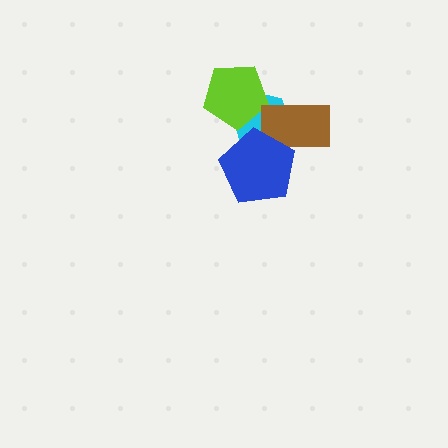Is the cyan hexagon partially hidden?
Yes, it is partially covered by another shape.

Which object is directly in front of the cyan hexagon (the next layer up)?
The lime pentagon is directly in front of the cyan hexagon.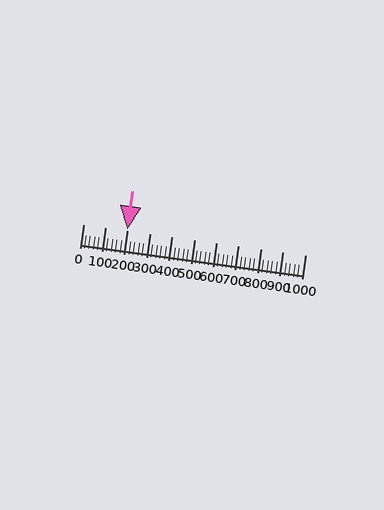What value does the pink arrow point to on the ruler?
The pink arrow points to approximately 200.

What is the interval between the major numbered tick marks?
The major tick marks are spaced 100 units apart.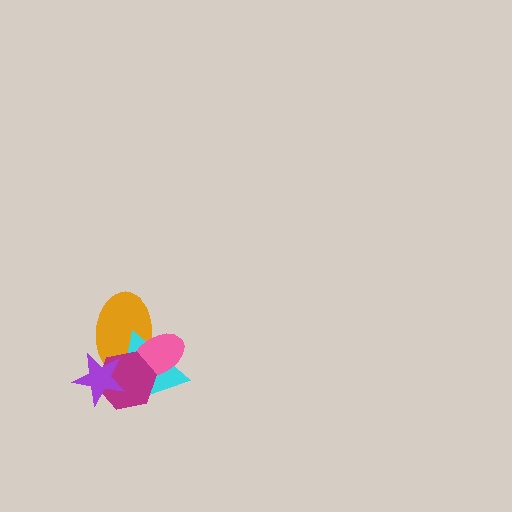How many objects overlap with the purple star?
3 objects overlap with the purple star.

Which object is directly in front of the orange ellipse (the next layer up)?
The cyan triangle is directly in front of the orange ellipse.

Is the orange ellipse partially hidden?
Yes, it is partially covered by another shape.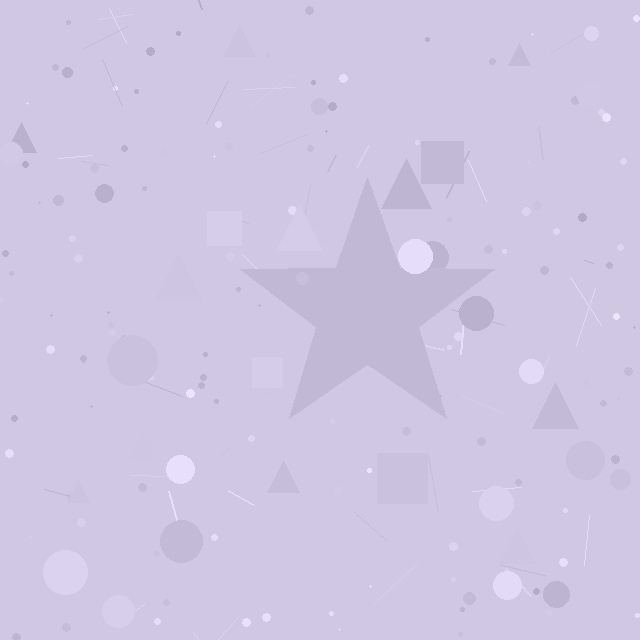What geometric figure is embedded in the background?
A star is embedded in the background.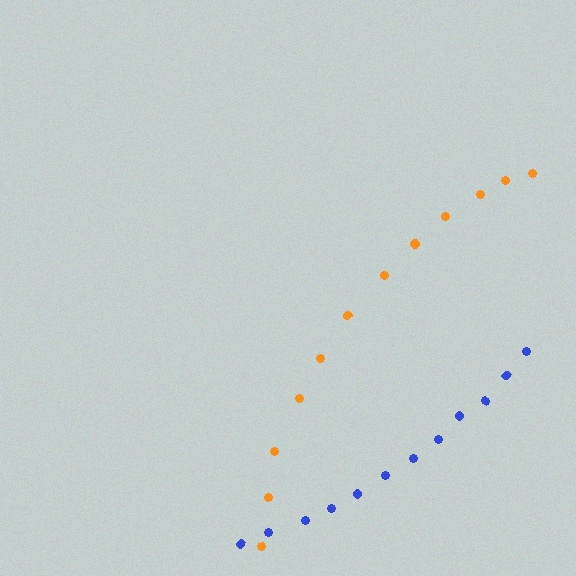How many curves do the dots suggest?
There are 2 distinct paths.